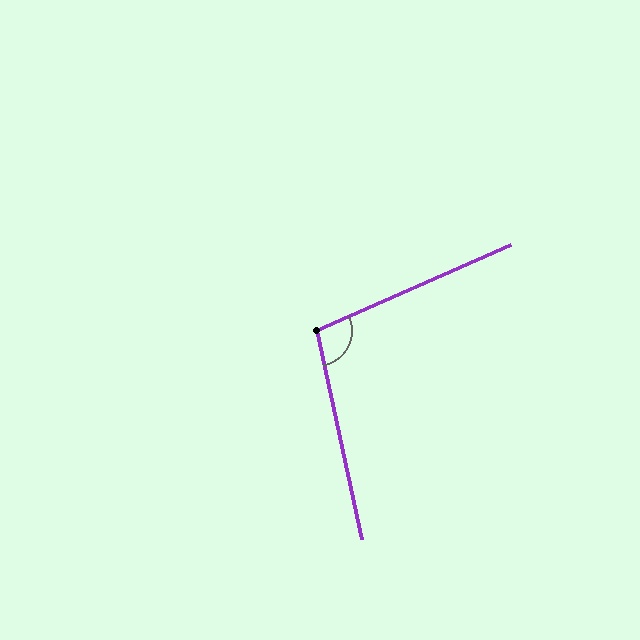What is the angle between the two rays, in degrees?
Approximately 102 degrees.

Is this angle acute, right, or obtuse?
It is obtuse.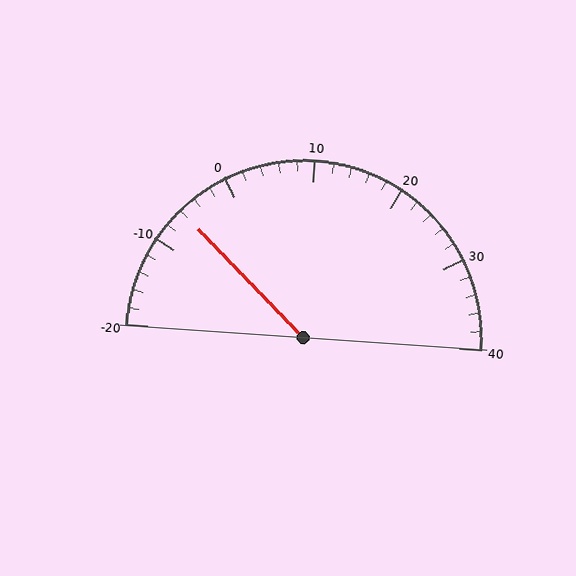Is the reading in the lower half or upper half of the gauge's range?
The reading is in the lower half of the range (-20 to 40).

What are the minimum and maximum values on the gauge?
The gauge ranges from -20 to 40.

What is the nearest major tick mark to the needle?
The nearest major tick mark is -10.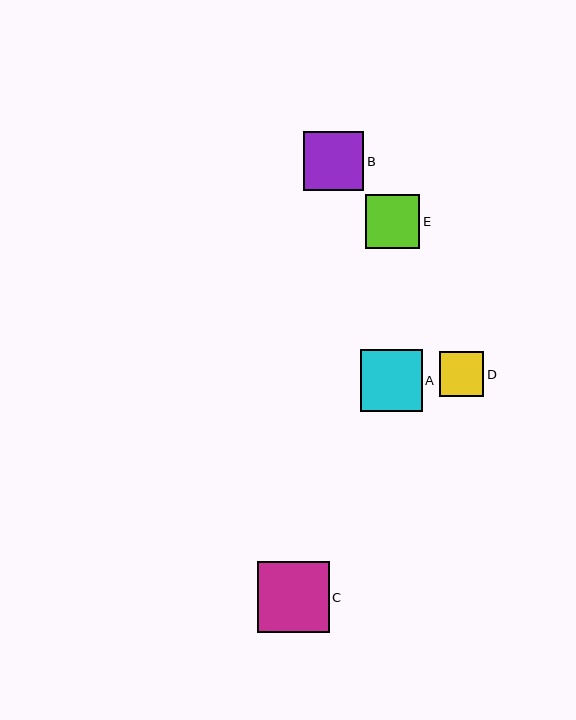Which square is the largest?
Square C is the largest with a size of approximately 72 pixels.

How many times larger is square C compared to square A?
Square C is approximately 1.2 times the size of square A.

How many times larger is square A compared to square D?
Square A is approximately 1.4 times the size of square D.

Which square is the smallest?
Square D is the smallest with a size of approximately 45 pixels.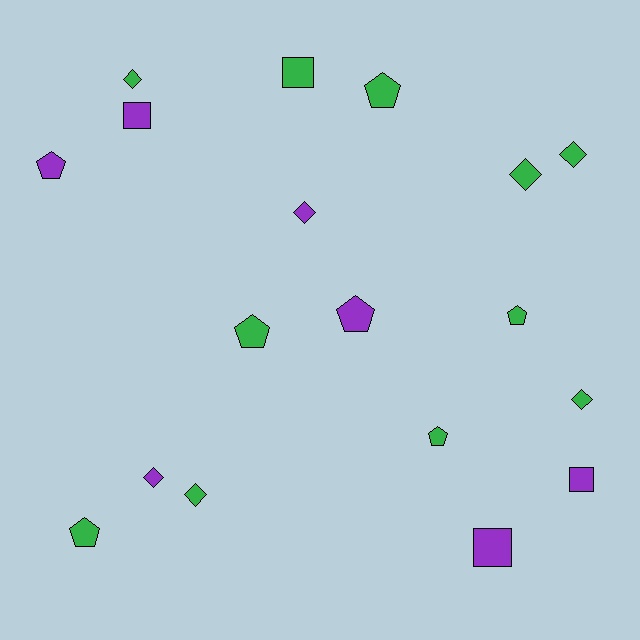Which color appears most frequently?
Green, with 11 objects.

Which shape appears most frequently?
Pentagon, with 7 objects.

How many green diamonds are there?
There are 5 green diamonds.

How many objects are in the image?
There are 18 objects.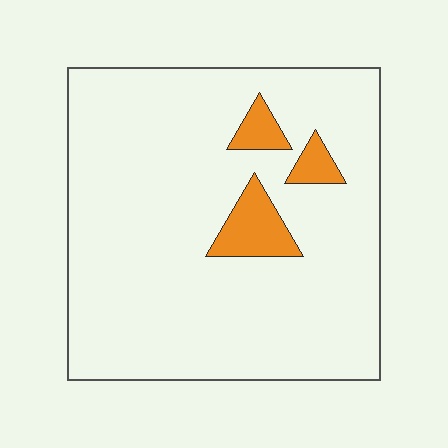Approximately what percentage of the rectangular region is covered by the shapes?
Approximately 10%.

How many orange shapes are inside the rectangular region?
3.